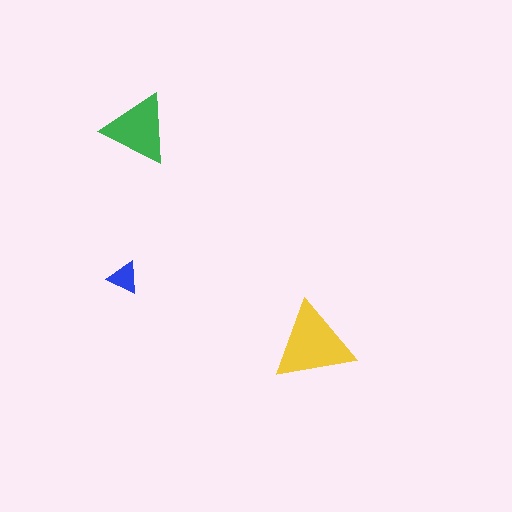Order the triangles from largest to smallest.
the yellow one, the green one, the blue one.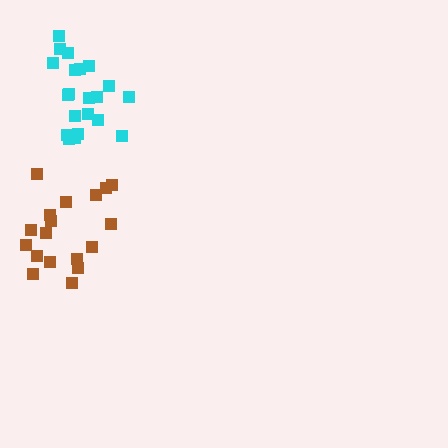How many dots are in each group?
Group 1: 18 dots, Group 2: 21 dots (39 total).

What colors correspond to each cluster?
The clusters are colored: brown, cyan.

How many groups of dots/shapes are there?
There are 2 groups.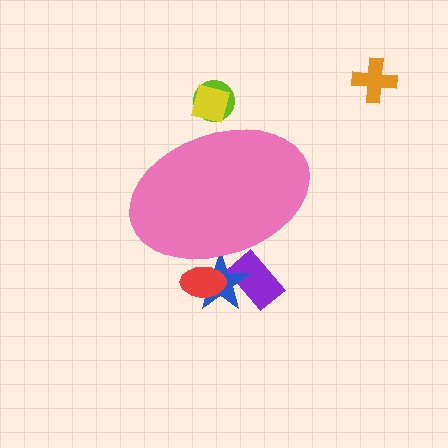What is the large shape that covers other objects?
A pink ellipse.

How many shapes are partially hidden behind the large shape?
5 shapes are partially hidden.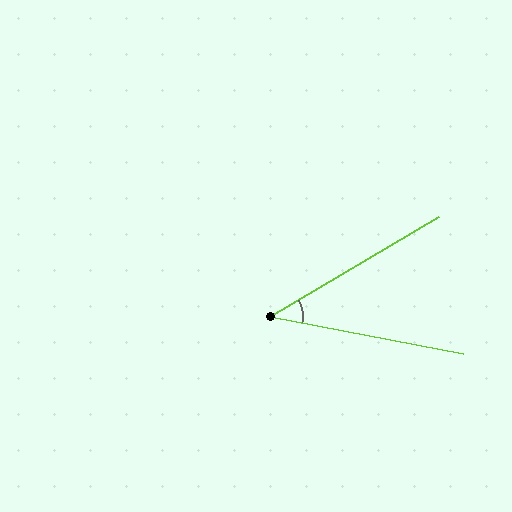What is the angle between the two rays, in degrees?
Approximately 41 degrees.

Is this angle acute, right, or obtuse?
It is acute.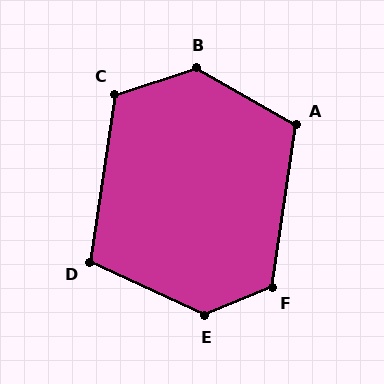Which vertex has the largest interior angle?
B, at approximately 132 degrees.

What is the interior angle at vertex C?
Approximately 117 degrees (obtuse).